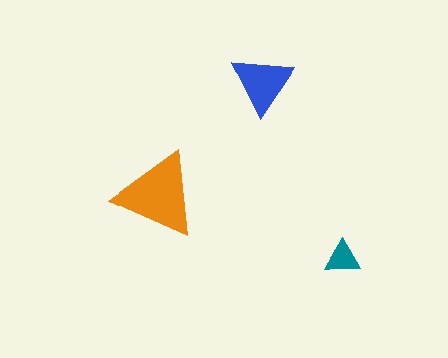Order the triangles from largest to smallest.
the orange one, the blue one, the teal one.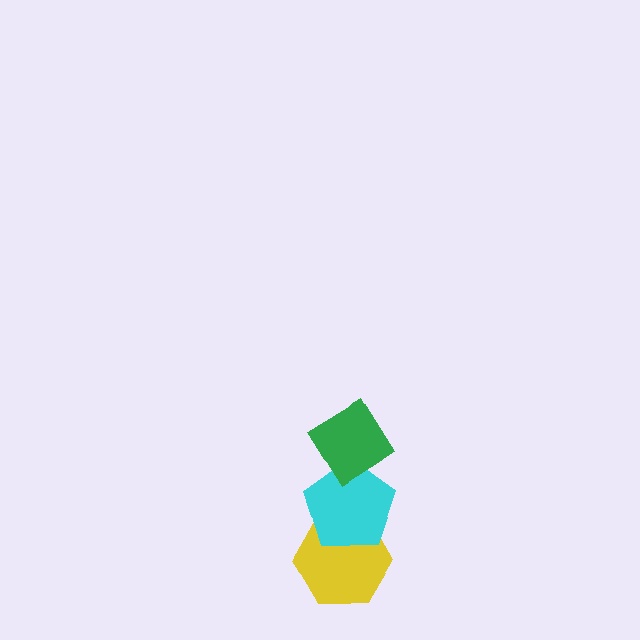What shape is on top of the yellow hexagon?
The cyan pentagon is on top of the yellow hexagon.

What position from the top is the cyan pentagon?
The cyan pentagon is 2nd from the top.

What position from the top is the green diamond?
The green diamond is 1st from the top.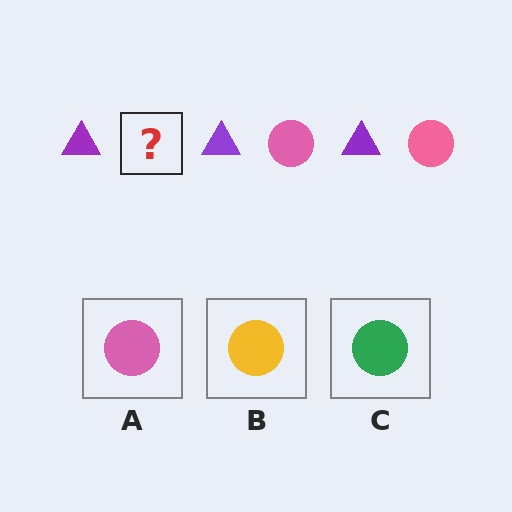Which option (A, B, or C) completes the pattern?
A.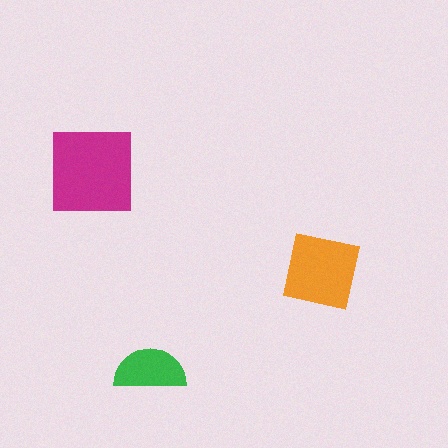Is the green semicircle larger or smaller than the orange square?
Smaller.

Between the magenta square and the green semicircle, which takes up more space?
The magenta square.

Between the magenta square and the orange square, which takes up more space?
The magenta square.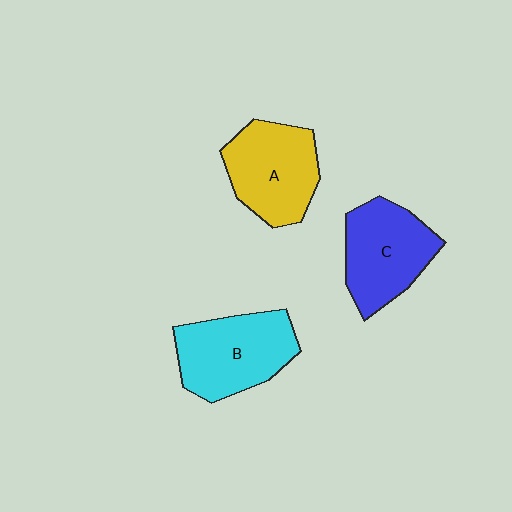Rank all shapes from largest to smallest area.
From largest to smallest: B (cyan), A (yellow), C (blue).